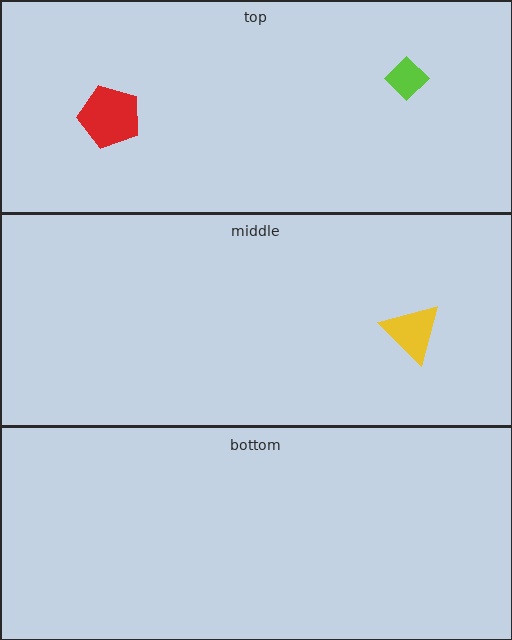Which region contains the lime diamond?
The top region.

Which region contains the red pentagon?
The top region.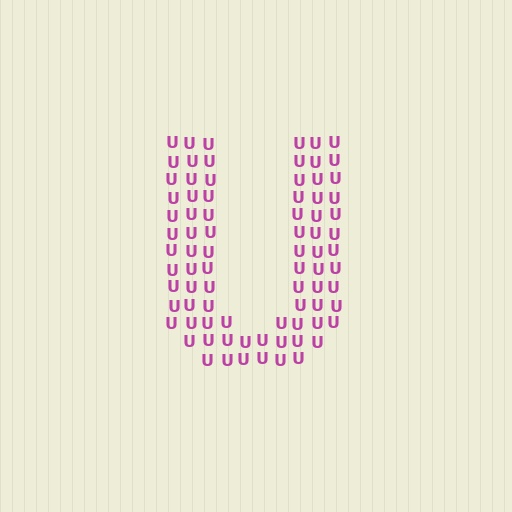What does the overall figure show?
The overall figure shows the letter U.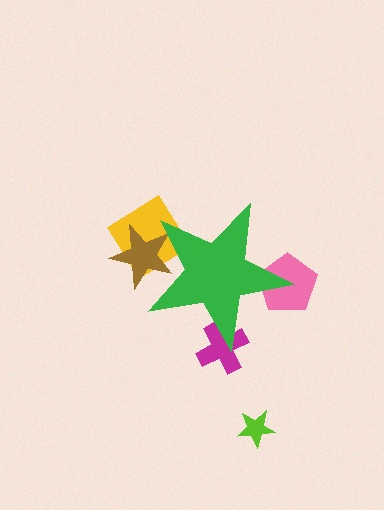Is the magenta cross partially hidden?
Yes, the magenta cross is partially hidden behind the green star.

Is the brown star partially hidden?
Yes, the brown star is partially hidden behind the green star.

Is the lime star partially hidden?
No, the lime star is fully visible.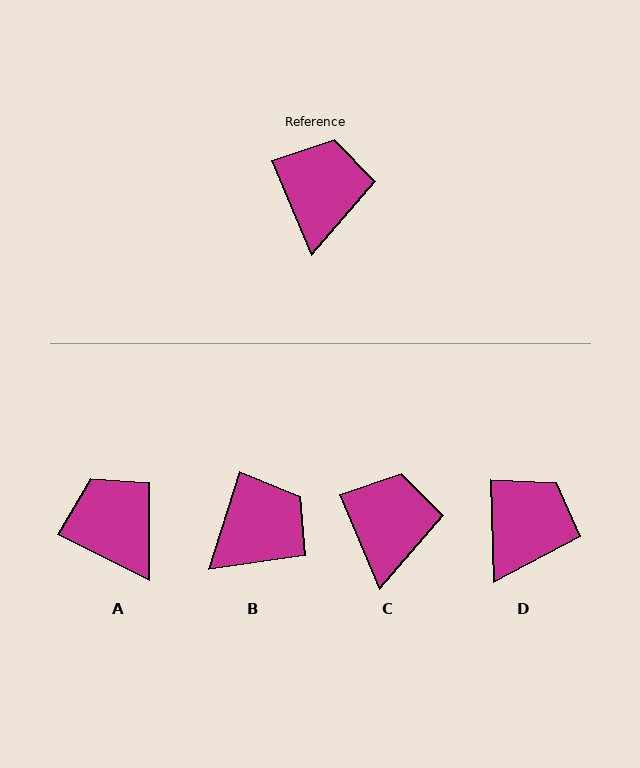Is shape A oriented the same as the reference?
No, it is off by about 41 degrees.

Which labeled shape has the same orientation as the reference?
C.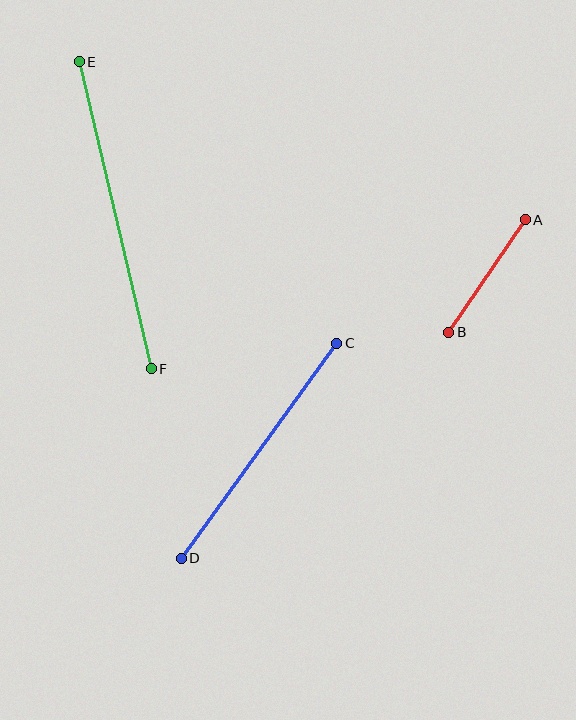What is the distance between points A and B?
The distance is approximately 136 pixels.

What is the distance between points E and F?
The distance is approximately 315 pixels.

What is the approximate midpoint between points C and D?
The midpoint is at approximately (259, 451) pixels.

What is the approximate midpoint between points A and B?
The midpoint is at approximately (487, 276) pixels.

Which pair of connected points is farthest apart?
Points E and F are farthest apart.